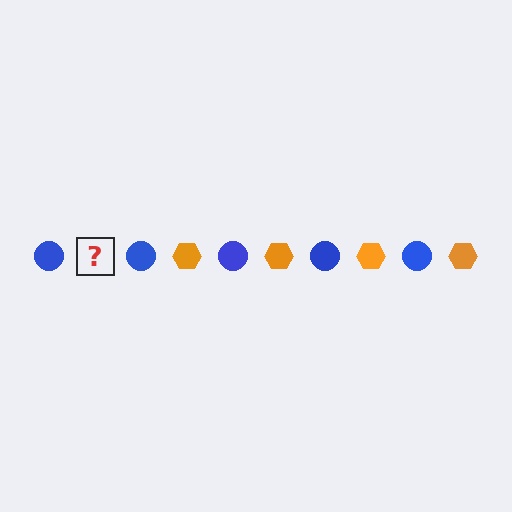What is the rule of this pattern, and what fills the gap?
The rule is that the pattern alternates between blue circle and orange hexagon. The gap should be filled with an orange hexagon.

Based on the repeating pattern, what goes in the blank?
The blank should be an orange hexagon.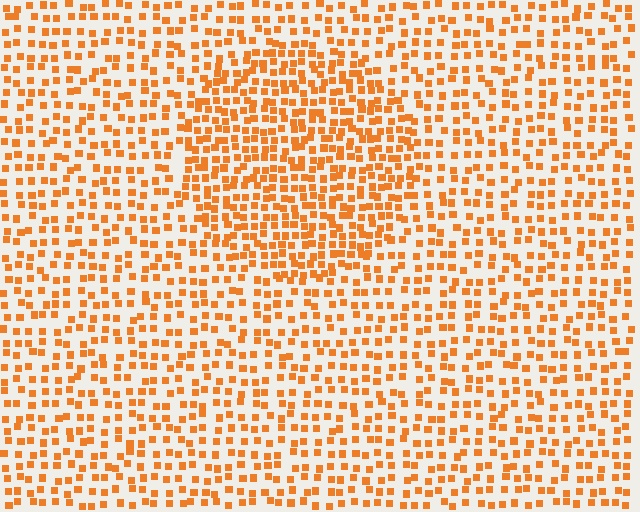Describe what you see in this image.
The image contains small orange elements arranged at two different densities. A circle-shaped region is visible where the elements are more densely packed than the surrounding area.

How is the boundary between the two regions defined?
The boundary is defined by a change in element density (approximately 1.7x ratio). All elements are the same color, size, and shape.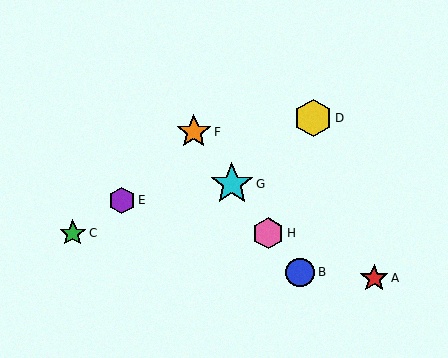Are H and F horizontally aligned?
No, H is at y≈233 and F is at y≈132.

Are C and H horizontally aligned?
Yes, both are at y≈233.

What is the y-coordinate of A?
Object A is at y≈278.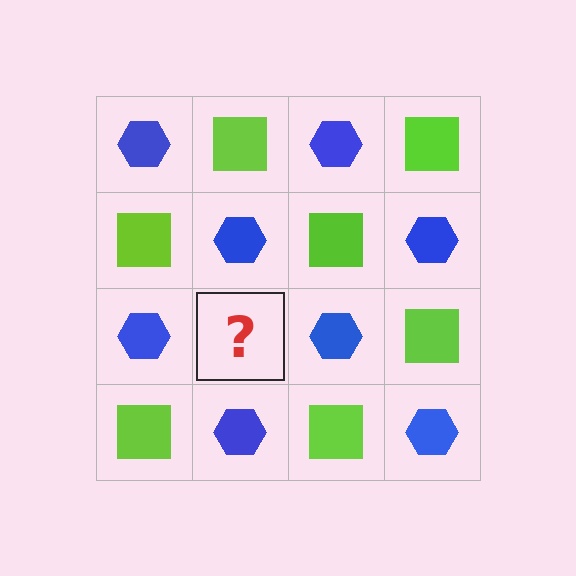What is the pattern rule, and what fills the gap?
The rule is that it alternates blue hexagon and lime square in a checkerboard pattern. The gap should be filled with a lime square.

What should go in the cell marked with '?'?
The missing cell should contain a lime square.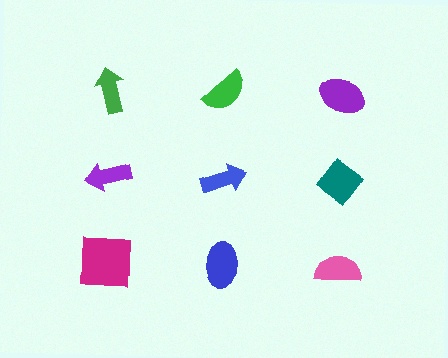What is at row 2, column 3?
A teal diamond.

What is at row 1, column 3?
A purple ellipse.